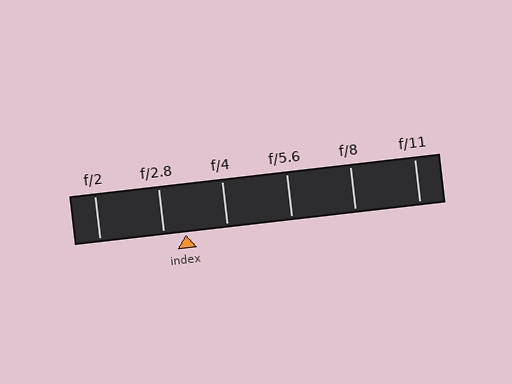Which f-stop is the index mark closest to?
The index mark is closest to f/2.8.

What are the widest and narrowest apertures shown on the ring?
The widest aperture shown is f/2 and the narrowest is f/11.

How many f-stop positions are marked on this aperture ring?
There are 6 f-stop positions marked.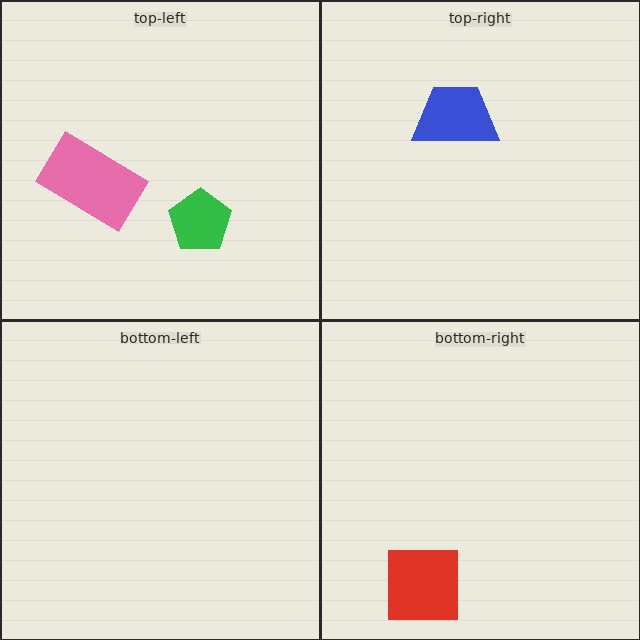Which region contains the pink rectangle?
The top-left region.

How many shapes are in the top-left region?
2.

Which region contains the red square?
The bottom-right region.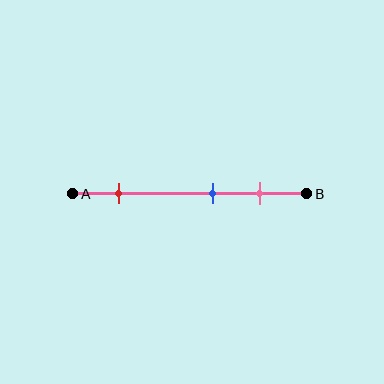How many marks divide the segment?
There are 3 marks dividing the segment.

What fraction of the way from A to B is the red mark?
The red mark is approximately 20% (0.2) of the way from A to B.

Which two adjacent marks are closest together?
The blue and pink marks are the closest adjacent pair.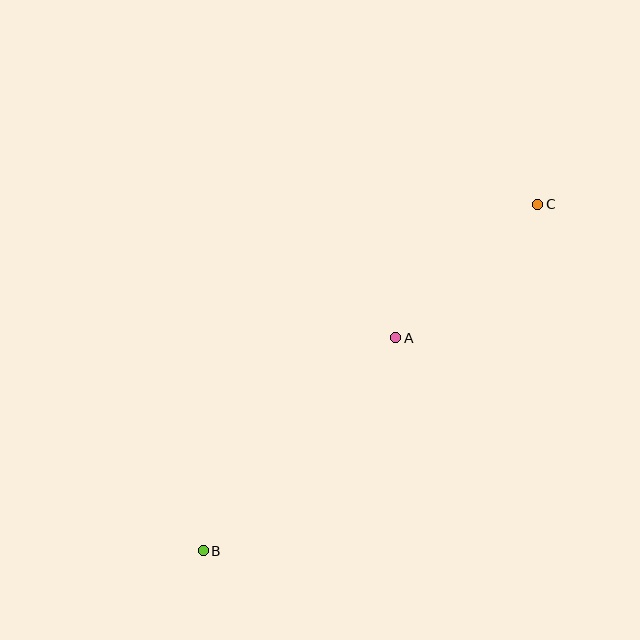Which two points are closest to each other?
Points A and C are closest to each other.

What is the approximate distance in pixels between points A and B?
The distance between A and B is approximately 287 pixels.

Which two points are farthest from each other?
Points B and C are farthest from each other.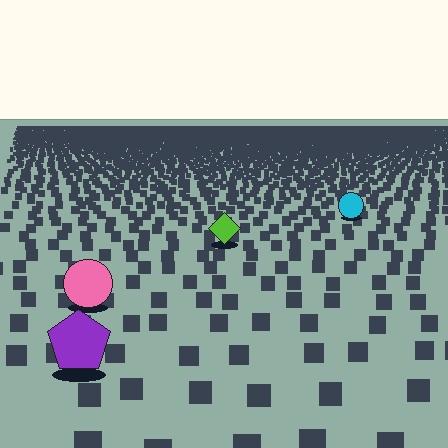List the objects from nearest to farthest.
From nearest to farthest: the purple pentagon, the pink circle, the lime diamond, the cyan circle.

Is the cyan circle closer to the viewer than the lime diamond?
No. The lime diamond is closer — you can tell from the texture gradient: the ground texture is coarser near it.